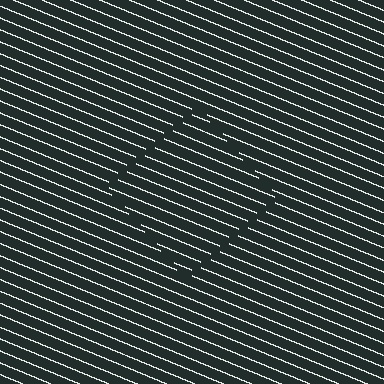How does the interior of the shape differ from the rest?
The interior of the shape contains the same grating, shifted by half a period — the contour is defined by the phase discontinuity where line-ends from the inner and outer gratings abut.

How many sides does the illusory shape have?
4 sides — the line-ends trace a square.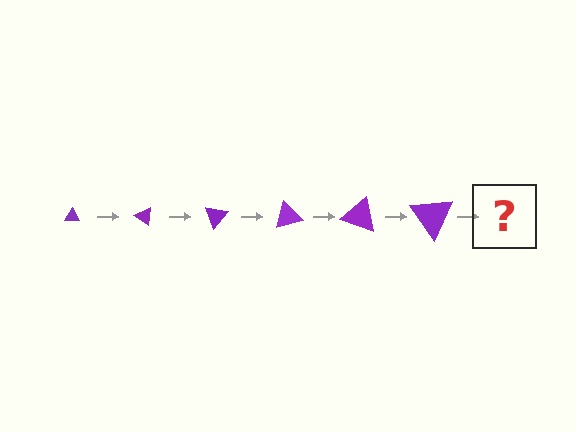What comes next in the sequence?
The next element should be a triangle, larger than the previous one and rotated 210 degrees from the start.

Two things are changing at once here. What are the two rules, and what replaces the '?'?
The two rules are that the triangle grows larger each step and it rotates 35 degrees each step. The '?' should be a triangle, larger than the previous one and rotated 210 degrees from the start.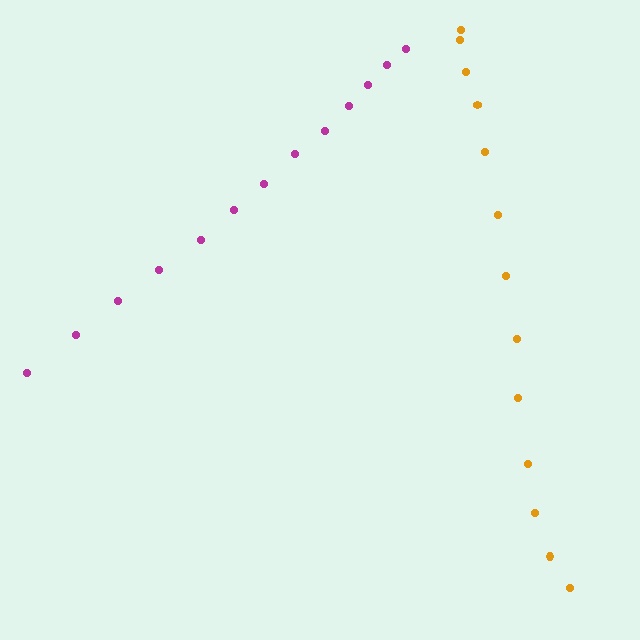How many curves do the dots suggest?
There are 2 distinct paths.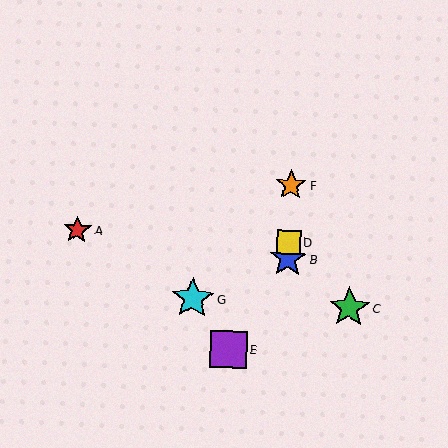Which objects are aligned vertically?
Objects B, D, F are aligned vertically.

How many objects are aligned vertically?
3 objects (B, D, F) are aligned vertically.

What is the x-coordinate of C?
Object C is at x≈349.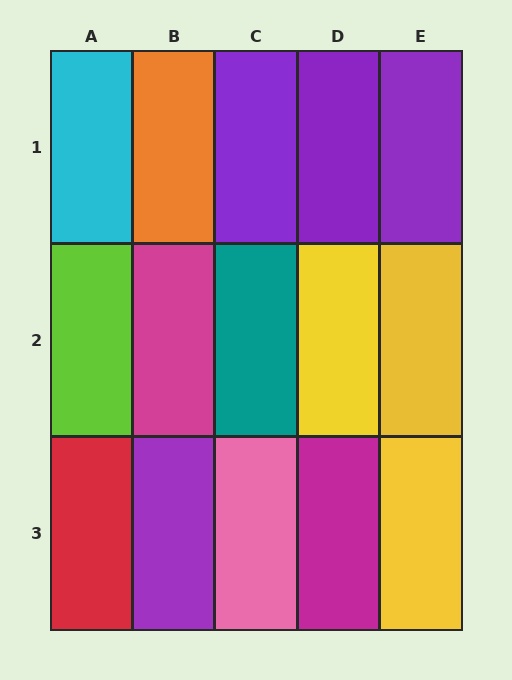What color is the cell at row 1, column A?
Cyan.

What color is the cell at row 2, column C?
Teal.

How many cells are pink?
1 cell is pink.